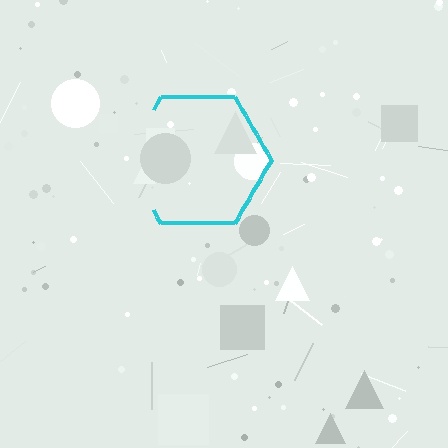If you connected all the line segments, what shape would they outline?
They would outline a hexagon.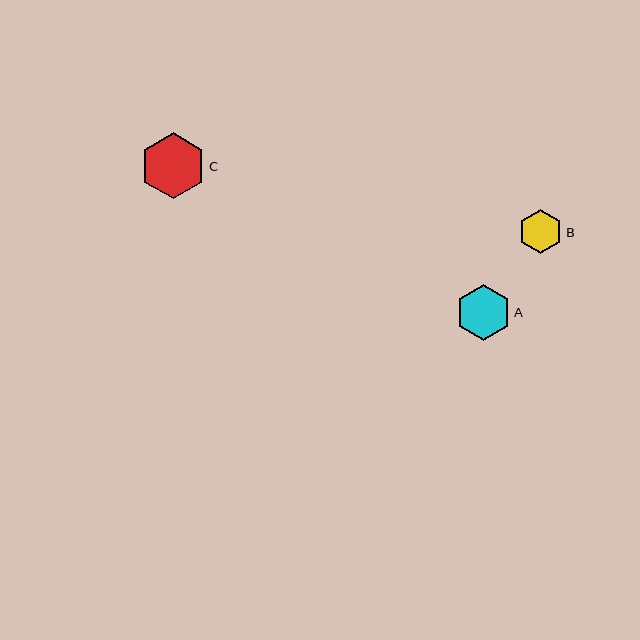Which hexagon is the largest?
Hexagon C is the largest with a size of approximately 66 pixels.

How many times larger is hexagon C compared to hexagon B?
Hexagon C is approximately 1.5 times the size of hexagon B.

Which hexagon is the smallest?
Hexagon B is the smallest with a size of approximately 44 pixels.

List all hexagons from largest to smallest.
From largest to smallest: C, A, B.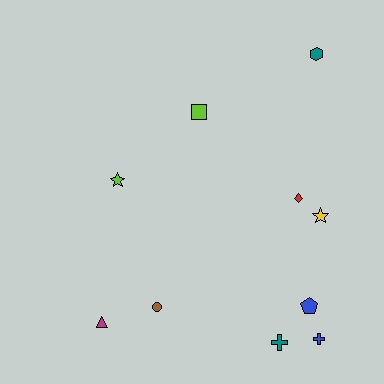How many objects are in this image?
There are 10 objects.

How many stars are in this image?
There are 2 stars.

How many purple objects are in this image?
There are no purple objects.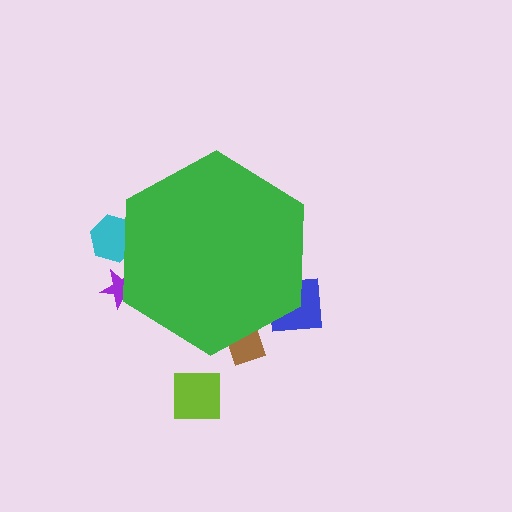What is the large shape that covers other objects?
A green hexagon.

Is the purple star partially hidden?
Yes, the purple star is partially hidden behind the green hexagon.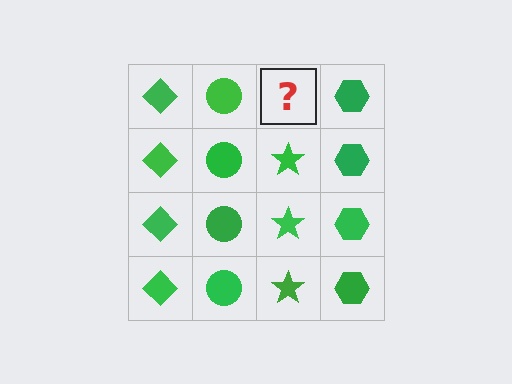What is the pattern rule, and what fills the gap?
The rule is that each column has a consistent shape. The gap should be filled with a green star.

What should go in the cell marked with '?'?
The missing cell should contain a green star.